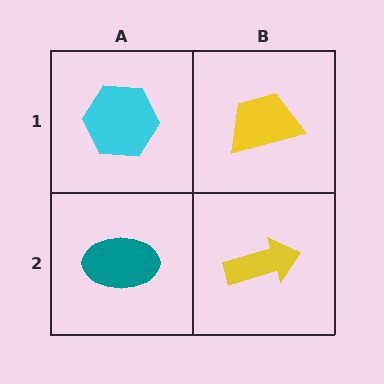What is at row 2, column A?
A teal ellipse.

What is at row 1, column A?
A cyan hexagon.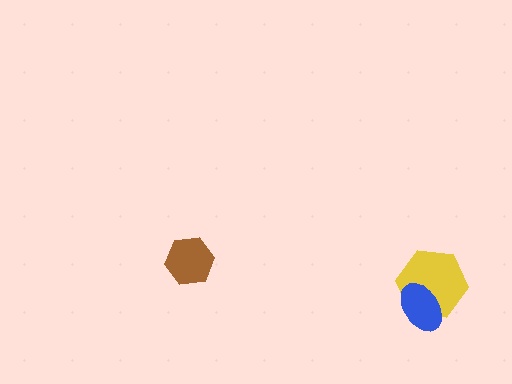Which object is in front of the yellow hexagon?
The blue ellipse is in front of the yellow hexagon.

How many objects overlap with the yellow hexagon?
1 object overlaps with the yellow hexagon.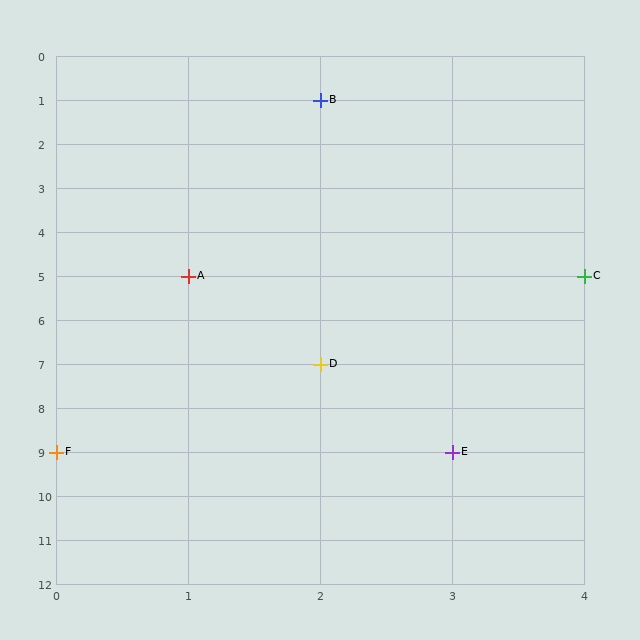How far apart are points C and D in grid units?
Points C and D are 2 columns and 2 rows apart (about 2.8 grid units diagonally).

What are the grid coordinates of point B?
Point B is at grid coordinates (2, 1).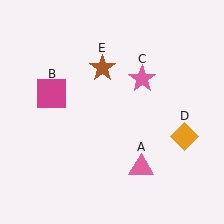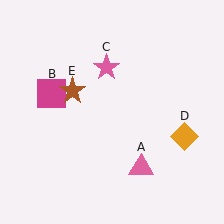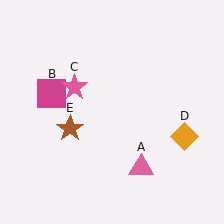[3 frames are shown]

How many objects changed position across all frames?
2 objects changed position: pink star (object C), brown star (object E).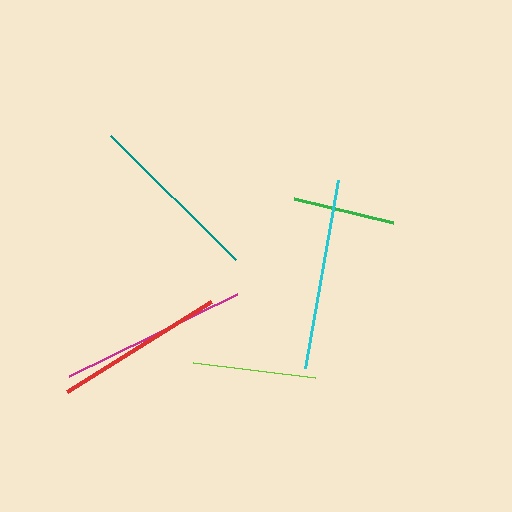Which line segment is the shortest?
The green line is the shortest at approximately 102 pixels.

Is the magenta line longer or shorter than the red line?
The magenta line is longer than the red line.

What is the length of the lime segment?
The lime segment is approximately 122 pixels long.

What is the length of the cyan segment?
The cyan segment is approximately 191 pixels long.